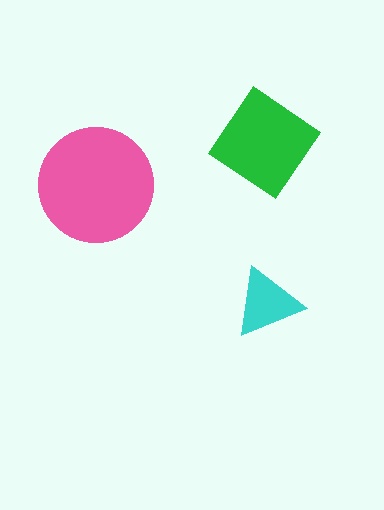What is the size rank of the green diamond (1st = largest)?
2nd.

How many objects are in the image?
There are 3 objects in the image.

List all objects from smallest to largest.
The cyan triangle, the green diamond, the pink circle.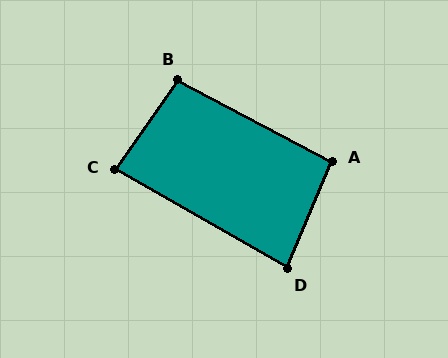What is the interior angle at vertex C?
Approximately 85 degrees (acute).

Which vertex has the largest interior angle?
B, at approximately 97 degrees.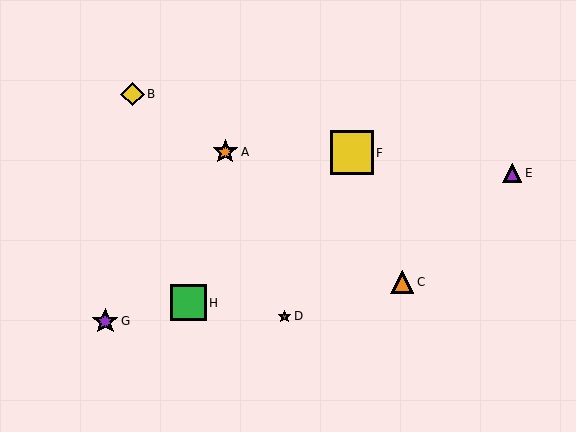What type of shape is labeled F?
Shape F is a yellow square.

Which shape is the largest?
The yellow square (labeled F) is the largest.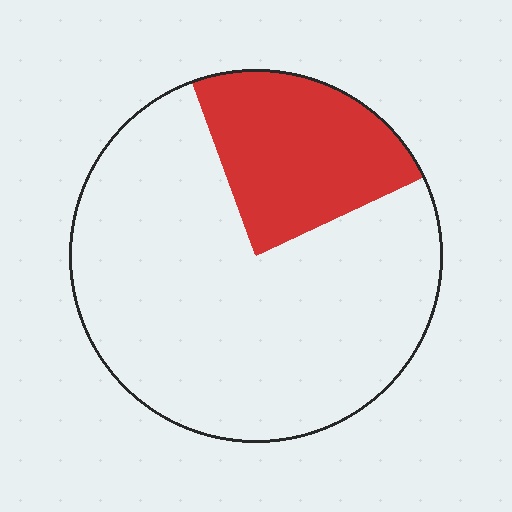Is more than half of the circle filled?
No.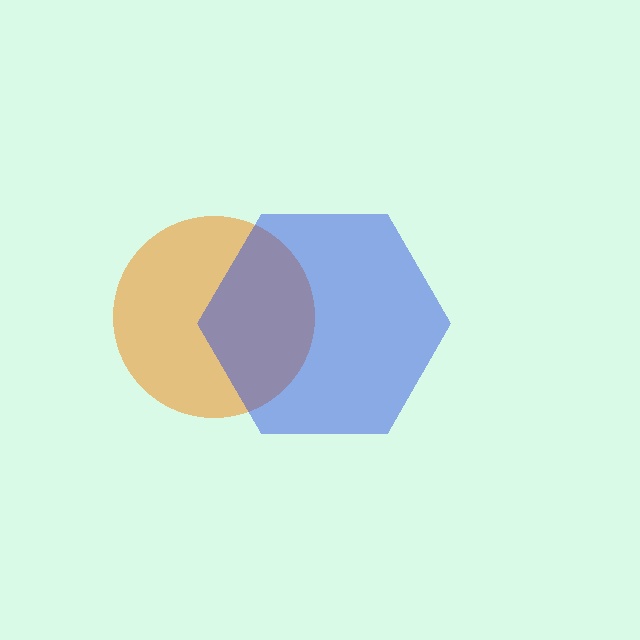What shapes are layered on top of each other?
The layered shapes are: an orange circle, a blue hexagon.